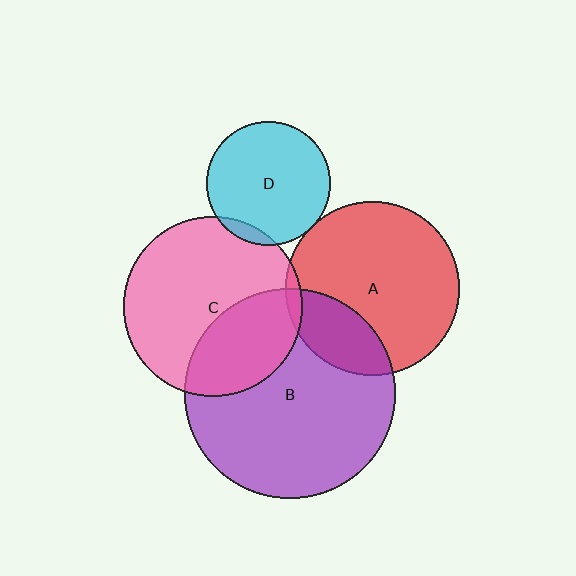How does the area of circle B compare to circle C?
Approximately 1.4 times.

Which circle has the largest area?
Circle B (purple).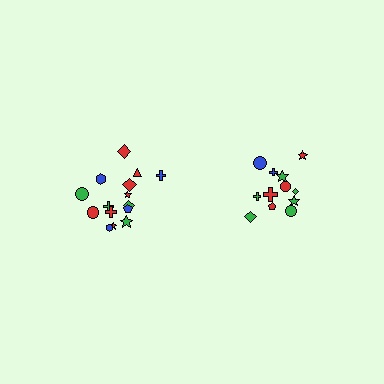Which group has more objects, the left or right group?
The left group.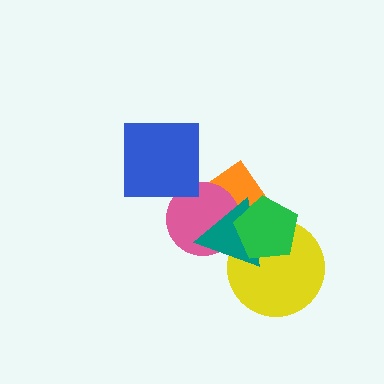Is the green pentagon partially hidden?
No, no other shape covers it.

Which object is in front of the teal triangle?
The green pentagon is in front of the teal triangle.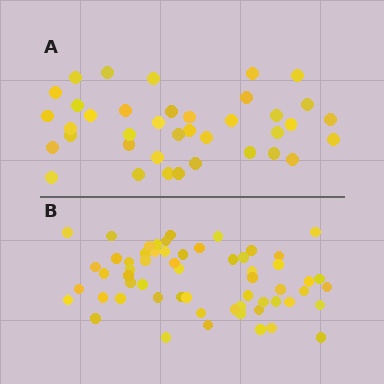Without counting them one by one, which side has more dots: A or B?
Region B (the bottom region) has more dots.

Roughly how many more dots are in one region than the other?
Region B has approximately 20 more dots than region A.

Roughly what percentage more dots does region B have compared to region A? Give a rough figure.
About 55% more.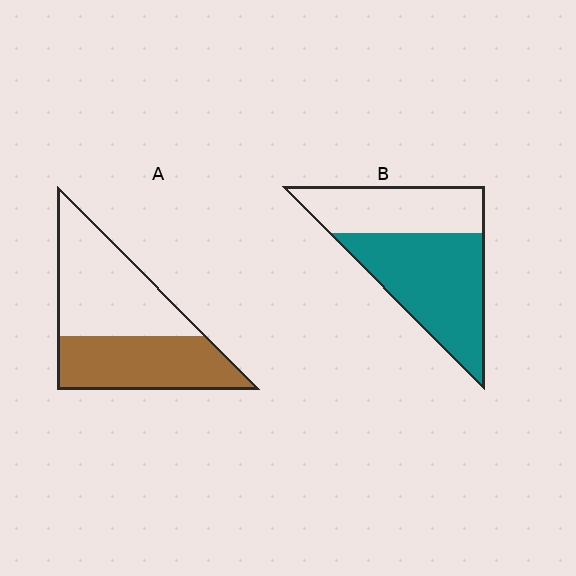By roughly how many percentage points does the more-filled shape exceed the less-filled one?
By roughly 15 percentage points (B over A).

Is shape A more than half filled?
No.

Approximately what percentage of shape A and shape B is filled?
A is approximately 45% and B is approximately 60%.